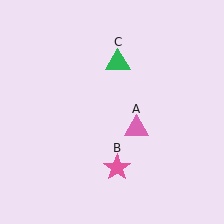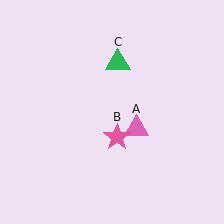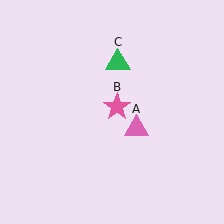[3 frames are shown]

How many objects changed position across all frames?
1 object changed position: pink star (object B).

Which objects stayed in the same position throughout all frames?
Pink triangle (object A) and green triangle (object C) remained stationary.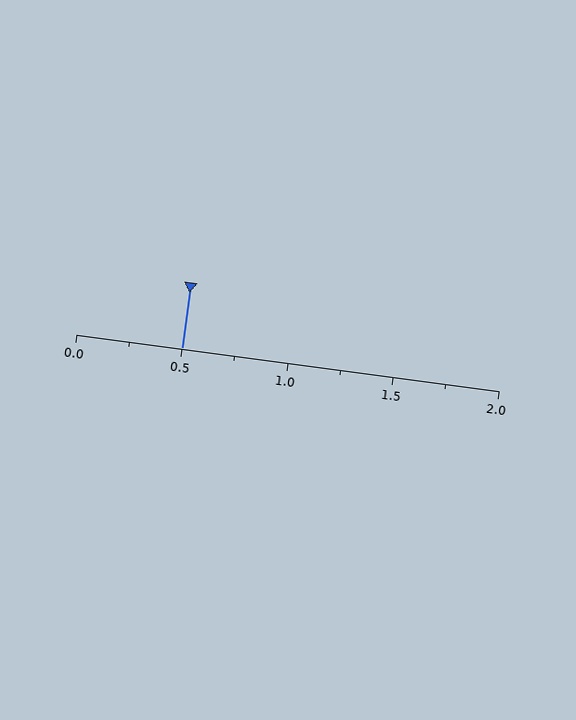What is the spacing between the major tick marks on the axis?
The major ticks are spaced 0.5 apart.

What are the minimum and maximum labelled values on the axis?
The axis runs from 0.0 to 2.0.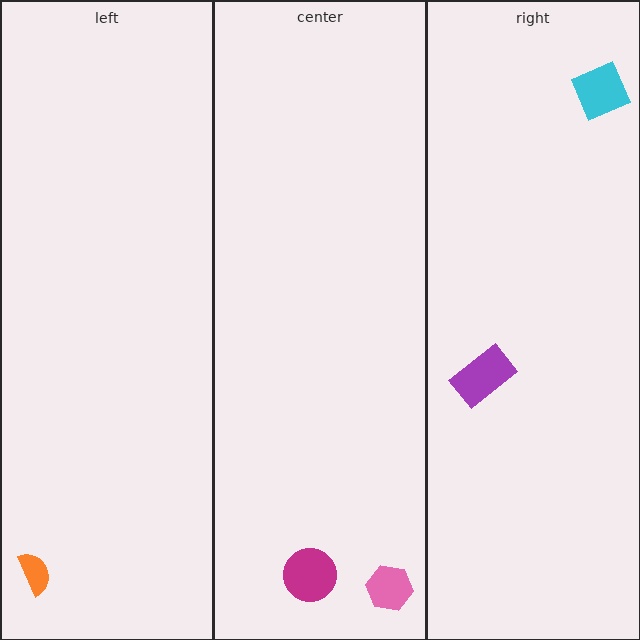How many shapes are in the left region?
1.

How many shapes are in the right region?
2.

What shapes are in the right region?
The cyan diamond, the purple rectangle.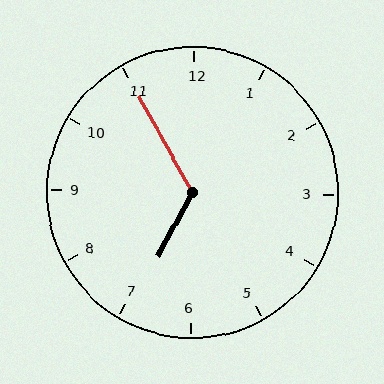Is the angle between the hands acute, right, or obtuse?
It is obtuse.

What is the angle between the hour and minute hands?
Approximately 122 degrees.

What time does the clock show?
6:55.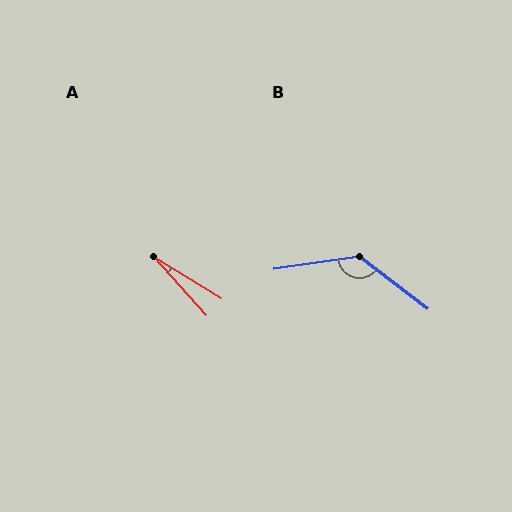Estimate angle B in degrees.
Approximately 135 degrees.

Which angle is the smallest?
A, at approximately 17 degrees.